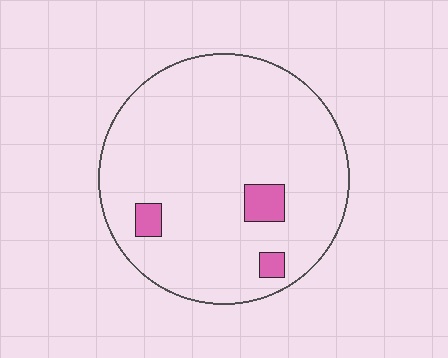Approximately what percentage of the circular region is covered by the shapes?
Approximately 5%.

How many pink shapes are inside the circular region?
3.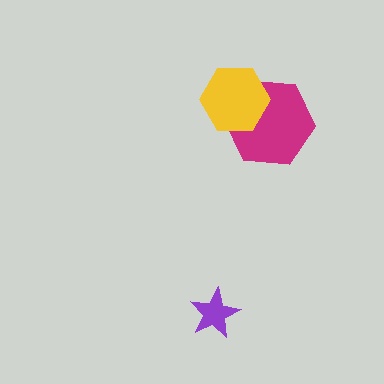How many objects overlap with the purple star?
0 objects overlap with the purple star.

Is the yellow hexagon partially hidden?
No, no other shape covers it.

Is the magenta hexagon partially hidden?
Yes, it is partially covered by another shape.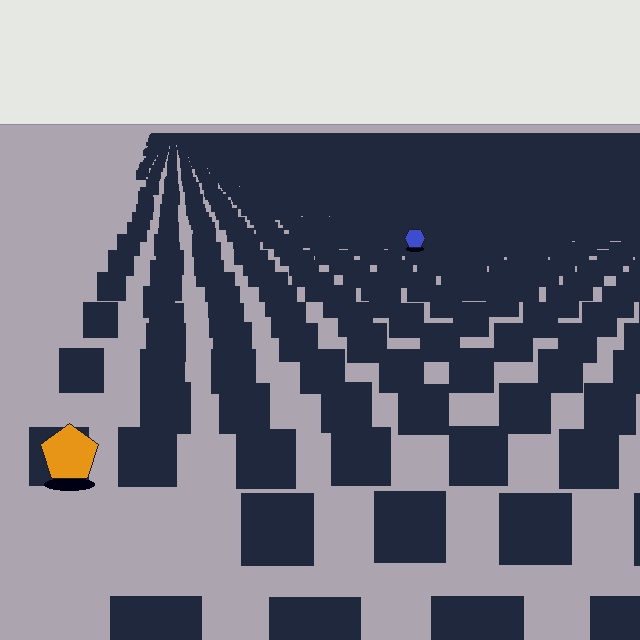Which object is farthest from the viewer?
The blue hexagon is farthest from the viewer. It appears smaller and the ground texture around it is denser.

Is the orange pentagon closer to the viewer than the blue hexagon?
Yes. The orange pentagon is closer — you can tell from the texture gradient: the ground texture is coarser near it.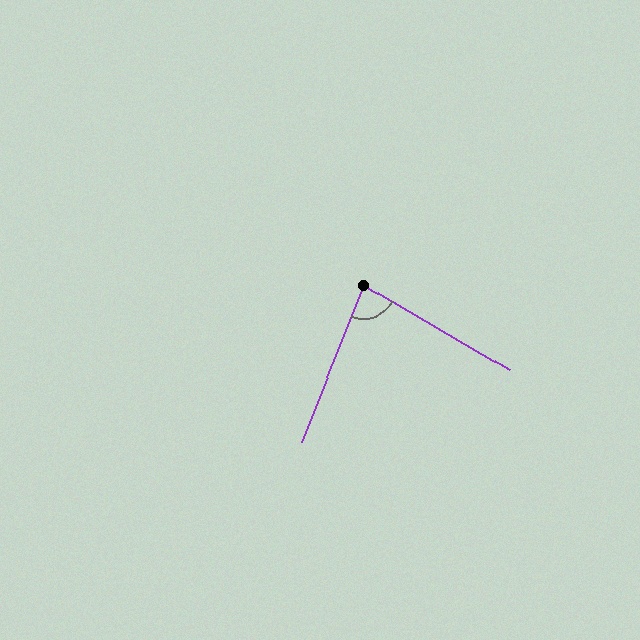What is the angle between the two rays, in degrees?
Approximately 82 degrees.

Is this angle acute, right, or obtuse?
It is acute.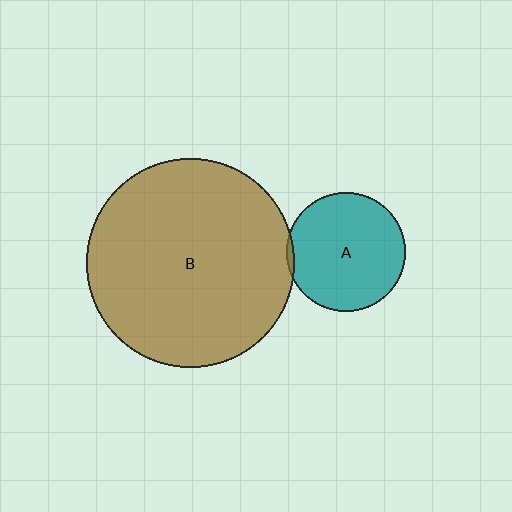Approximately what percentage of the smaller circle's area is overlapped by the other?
Approximately 5%.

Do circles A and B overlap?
Yes.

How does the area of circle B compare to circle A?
Approximately 3.1 times.